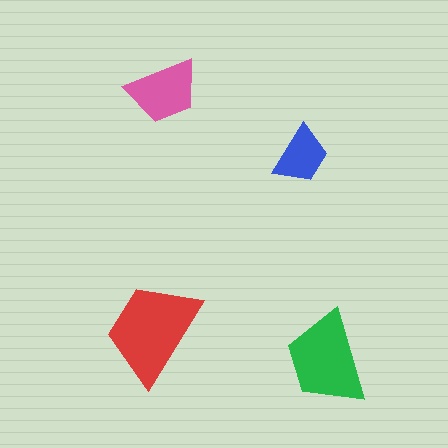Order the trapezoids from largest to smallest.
the red one, the green one, the pink one, the blue one.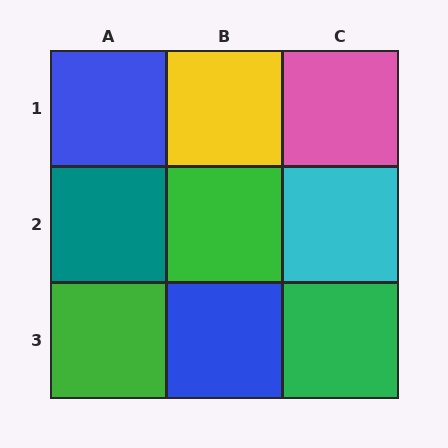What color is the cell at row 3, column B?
Blue.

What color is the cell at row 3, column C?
Green.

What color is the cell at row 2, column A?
Teal.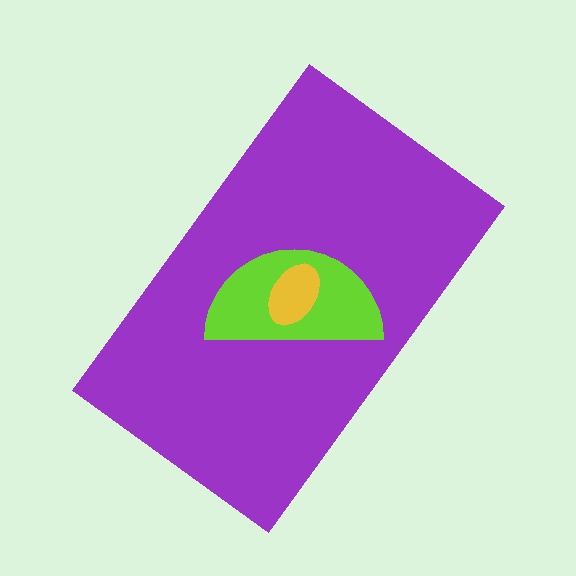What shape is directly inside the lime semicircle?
The yellow ellipse.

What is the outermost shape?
The purple rectangle.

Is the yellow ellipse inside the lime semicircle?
Yes.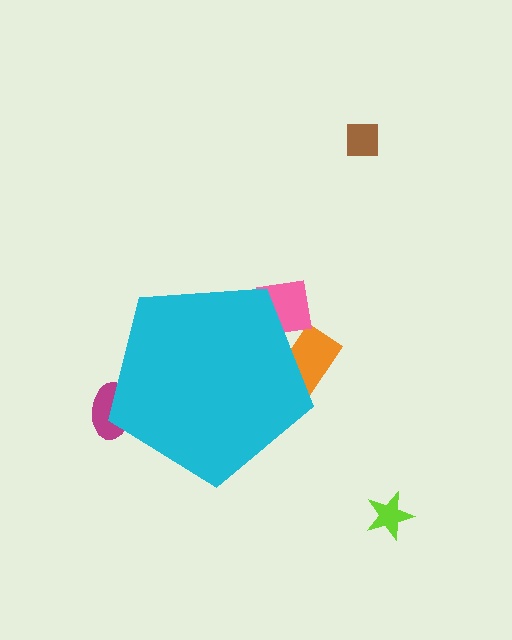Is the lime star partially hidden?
No, the lime star is fully visible.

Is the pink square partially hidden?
Yes, the pink square is partially hidden behind the cyan pentagon.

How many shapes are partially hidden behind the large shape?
3 shapes are partially hidden.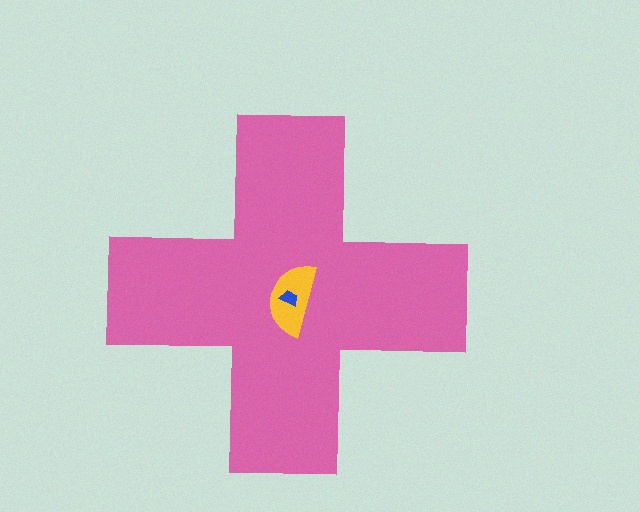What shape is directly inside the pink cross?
The yellow semicircle.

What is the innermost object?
The blue trapezoid.